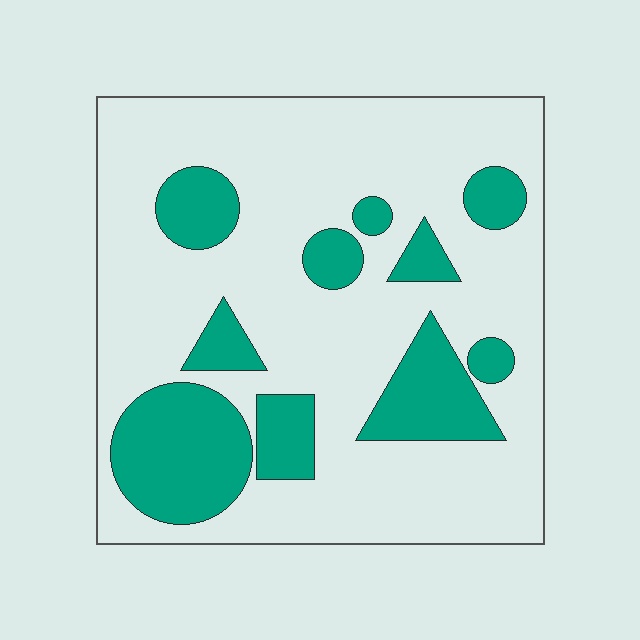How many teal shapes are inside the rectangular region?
10.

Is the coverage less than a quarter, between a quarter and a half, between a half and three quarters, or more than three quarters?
Between a quarter and a half.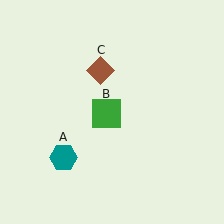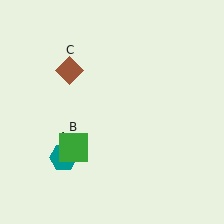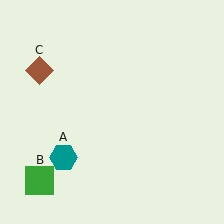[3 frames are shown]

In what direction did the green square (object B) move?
The green square (object B) moved down and to the left.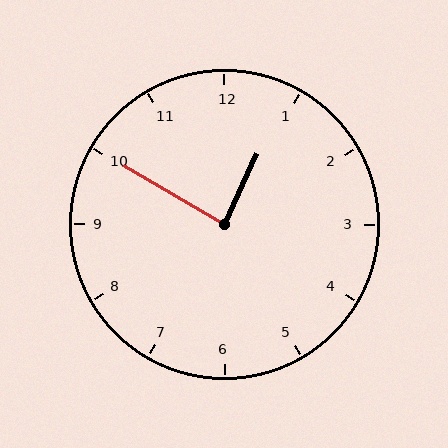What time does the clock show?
12:50.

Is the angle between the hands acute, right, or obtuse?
It is right.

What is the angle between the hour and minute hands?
Approximately 85 degrees.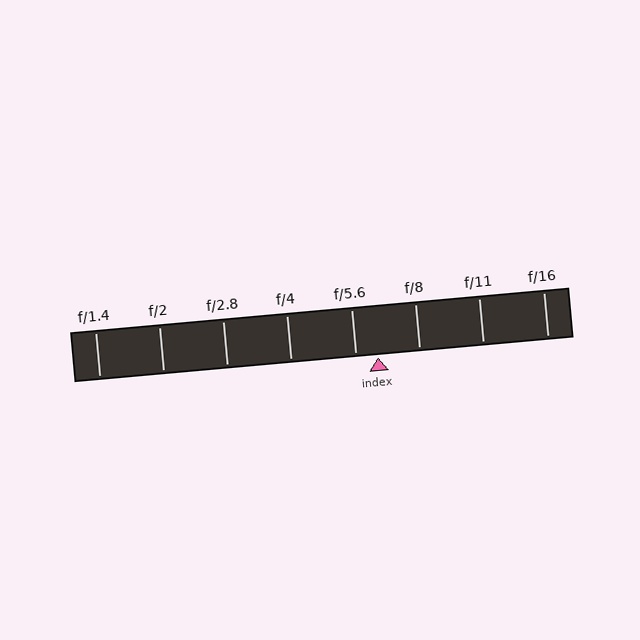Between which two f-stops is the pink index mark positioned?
The index mark is between f/5.6 and f/8.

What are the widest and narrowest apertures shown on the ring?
The widest aperture shown is f/1.4 and the narrowest is f/16.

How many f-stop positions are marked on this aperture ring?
There are 8 f-stop positions marked.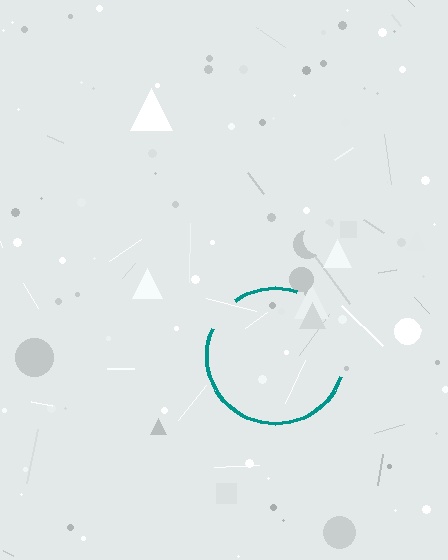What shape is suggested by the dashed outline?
The dashed outline suggests a circle.